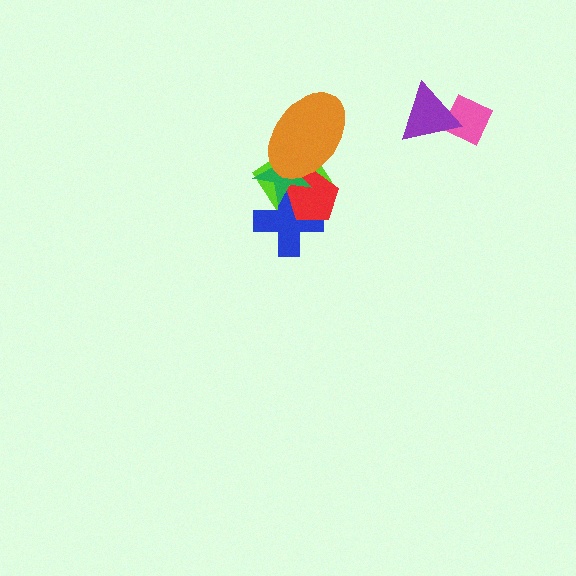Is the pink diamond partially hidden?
Yes, it is partially covered by another shape.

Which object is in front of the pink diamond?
The purple triangle is in front of the pink diamond.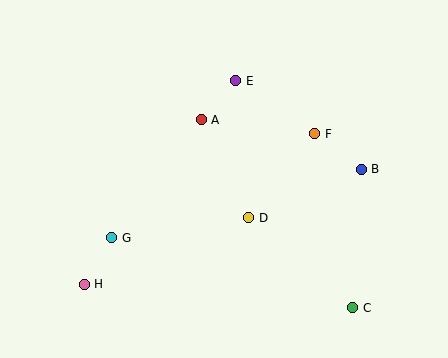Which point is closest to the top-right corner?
Point F is closest to the top-right corner.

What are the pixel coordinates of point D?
Point D is at (249, 218).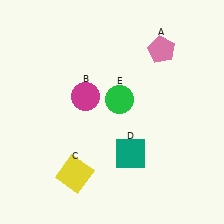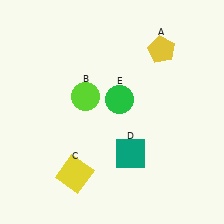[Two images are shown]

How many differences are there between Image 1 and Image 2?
There are 2 differences between the two images.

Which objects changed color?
A changed from pink to yellow. B changed from magenta to lime.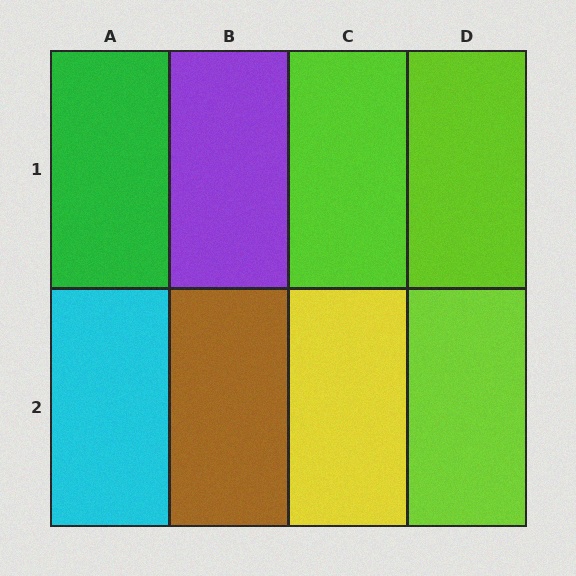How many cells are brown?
1 cell is brown.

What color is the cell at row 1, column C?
Lime.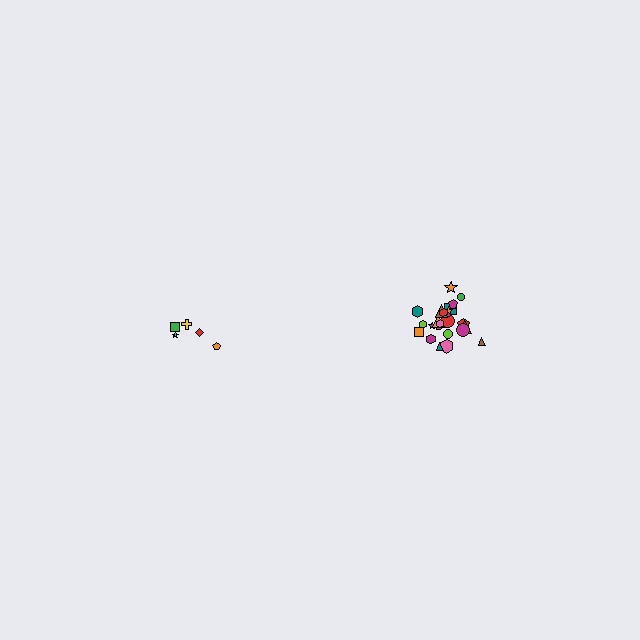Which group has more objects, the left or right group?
The right group.